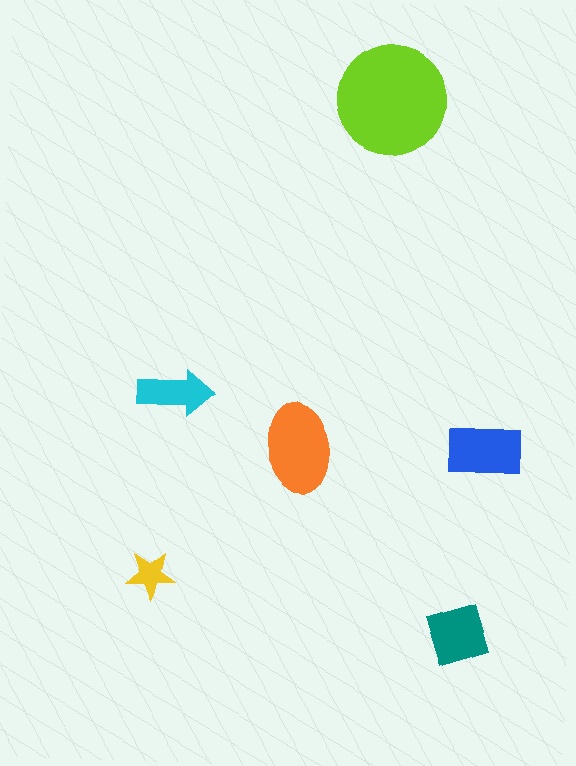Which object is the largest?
The lime circle.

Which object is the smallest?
The yellow star.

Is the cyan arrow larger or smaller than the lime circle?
Smaller.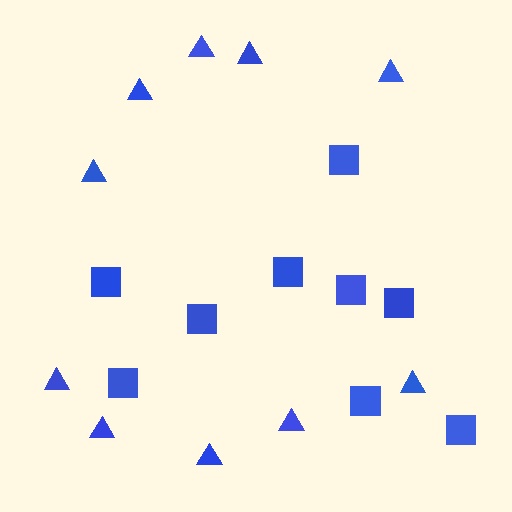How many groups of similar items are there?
There are 2 groups: one group of triangles (10) and one group of squares (9).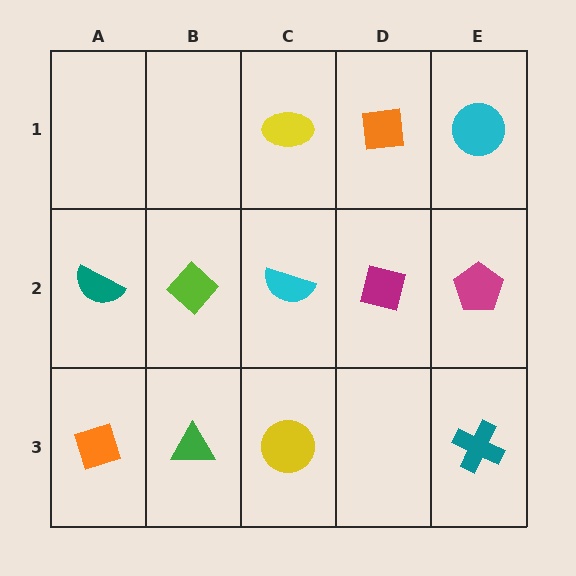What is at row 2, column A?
A teal semicircle.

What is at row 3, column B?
A green triangle.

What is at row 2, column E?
A magenta pentagon.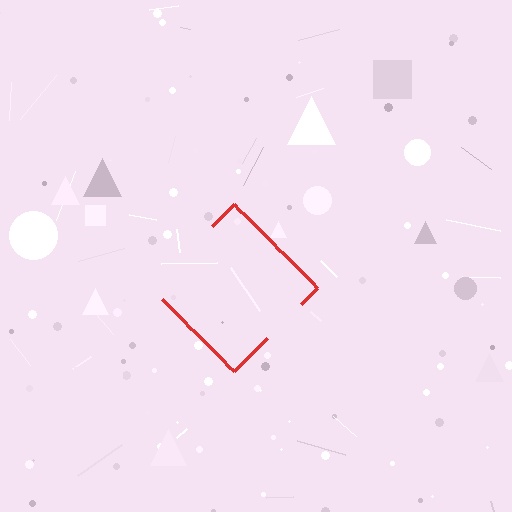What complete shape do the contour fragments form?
The contour fragments form a diamond.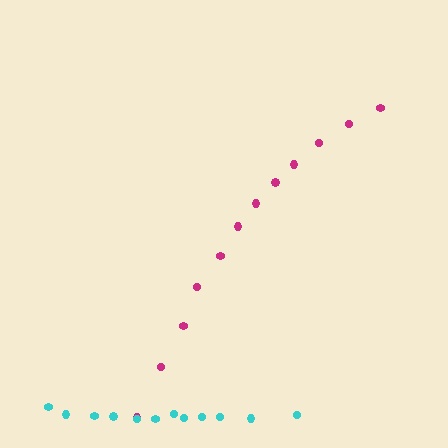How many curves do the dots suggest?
There are 2 distinct paths.